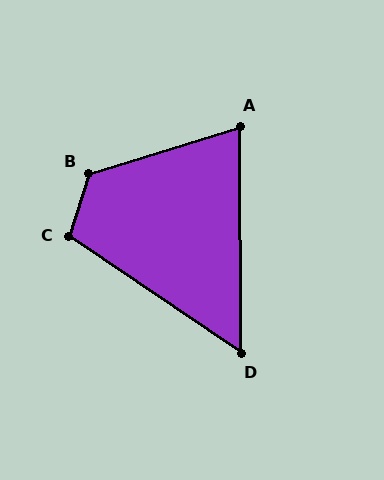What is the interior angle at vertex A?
Approximately 73 degrees (acute).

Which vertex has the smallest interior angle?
D, at approximately 56 degrees.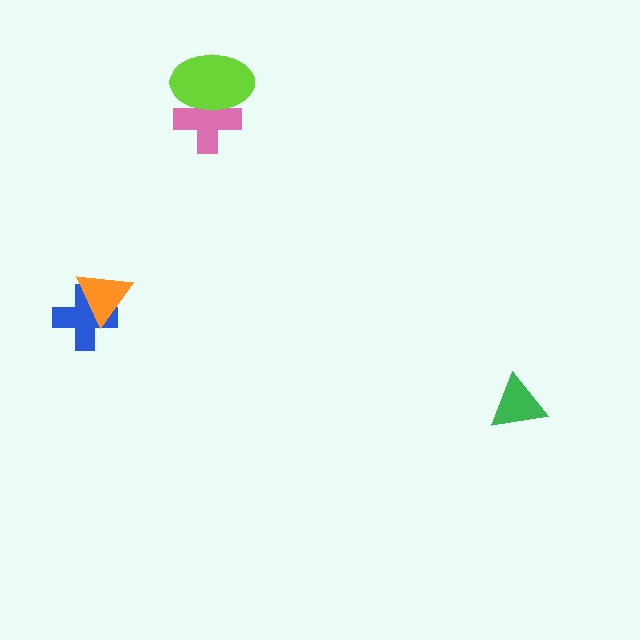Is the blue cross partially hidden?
Yes, it is partially covered by another shape.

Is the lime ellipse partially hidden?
No, no other shape covers it.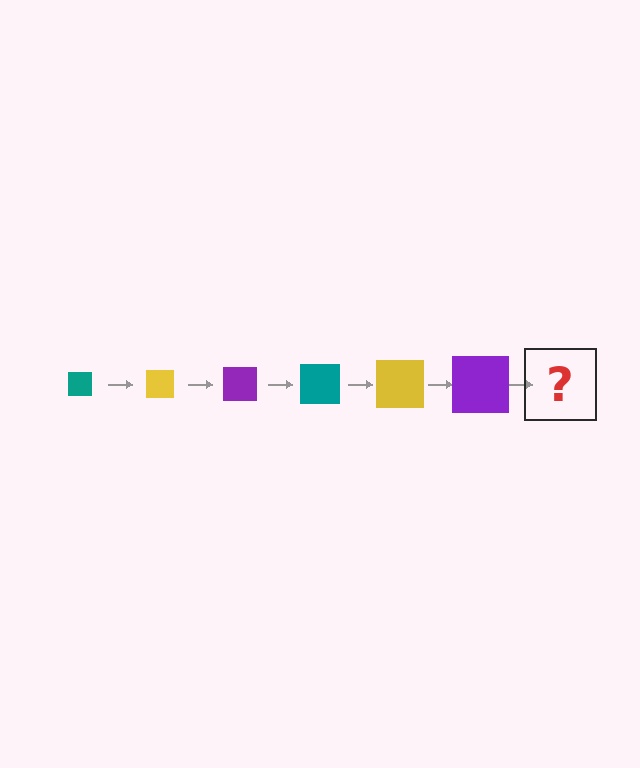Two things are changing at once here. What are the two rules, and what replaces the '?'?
The two rules are that the square grows larger each step and the color cycles through teal, yellow, and purple. The '?' should be a teal square, larger than the previous one.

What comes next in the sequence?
The next element should be a teal square, larger than the previous one.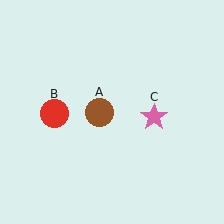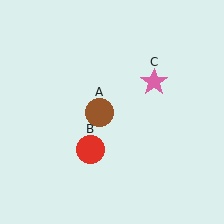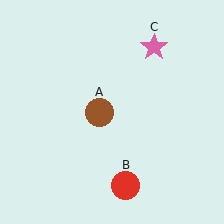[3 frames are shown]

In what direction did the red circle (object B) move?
The red circle (object B) moved down and to the right.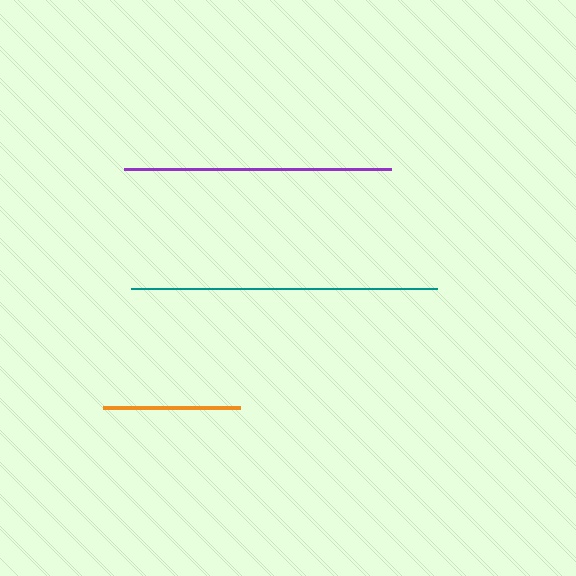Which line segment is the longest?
The teal line is the longest at approximately 306 pixels.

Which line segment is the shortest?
The orange line is the shortest at approximately 137 pixels.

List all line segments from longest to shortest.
From longest to shortest: teal, purple, orange.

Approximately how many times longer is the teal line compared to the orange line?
The teal line is approximately 2.2 times the length of the orange line.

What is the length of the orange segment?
The orange segment is approximately 137 pixels long.